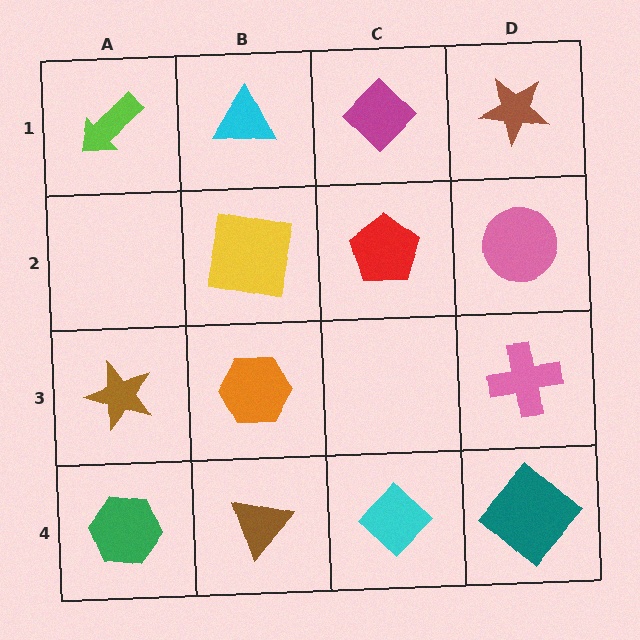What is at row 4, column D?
A teal diamond.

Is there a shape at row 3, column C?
No, that cell is empty.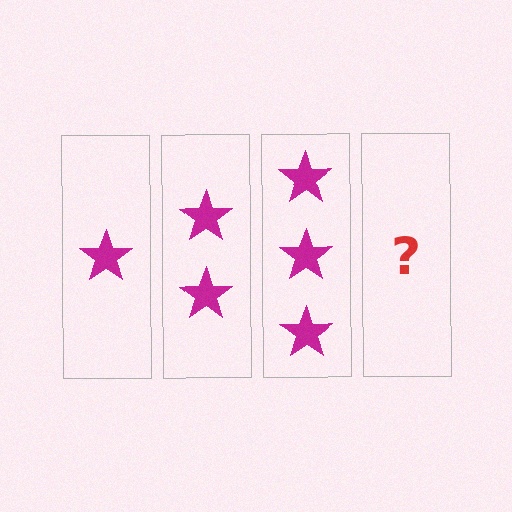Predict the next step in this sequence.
The next step is 4 stars.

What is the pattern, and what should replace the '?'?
The pattern is that each step adds one more star. The '?' should be 4 stars.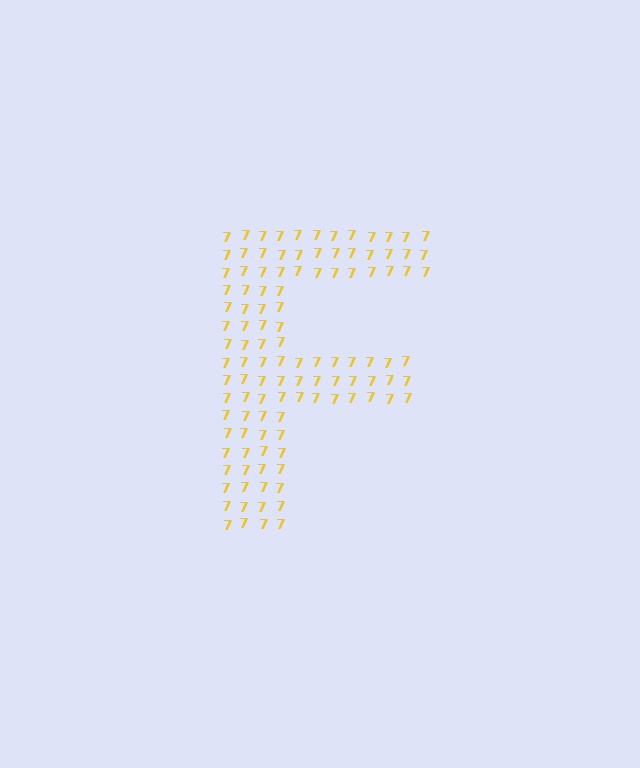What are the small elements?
The small elements are digit 7's.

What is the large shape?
The large shape is the letter F.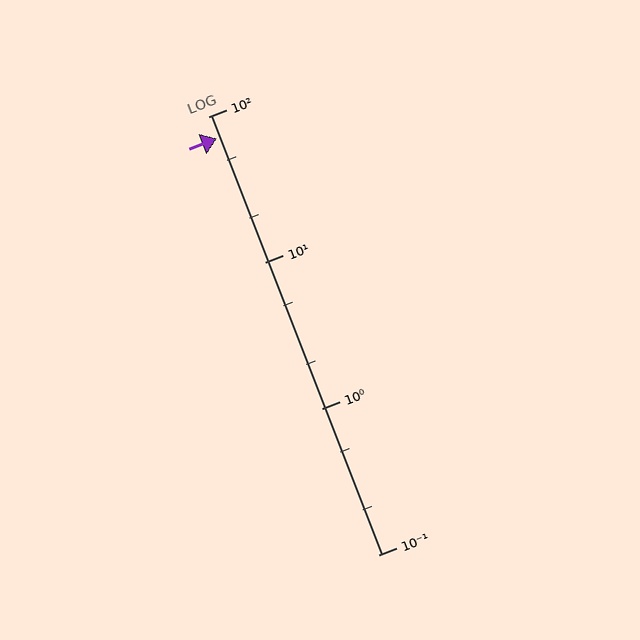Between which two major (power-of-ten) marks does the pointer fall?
The pointer is between 10 and 100.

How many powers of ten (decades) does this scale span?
The scale spans 3 decades, from 0.1 to 100.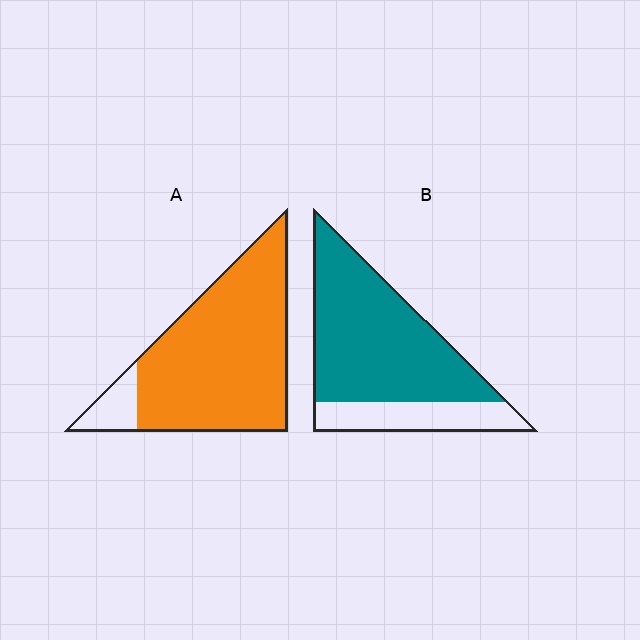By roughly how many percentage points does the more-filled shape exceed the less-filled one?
By roughly 15 percentage points (A over B).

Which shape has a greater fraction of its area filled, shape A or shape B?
Shape A.